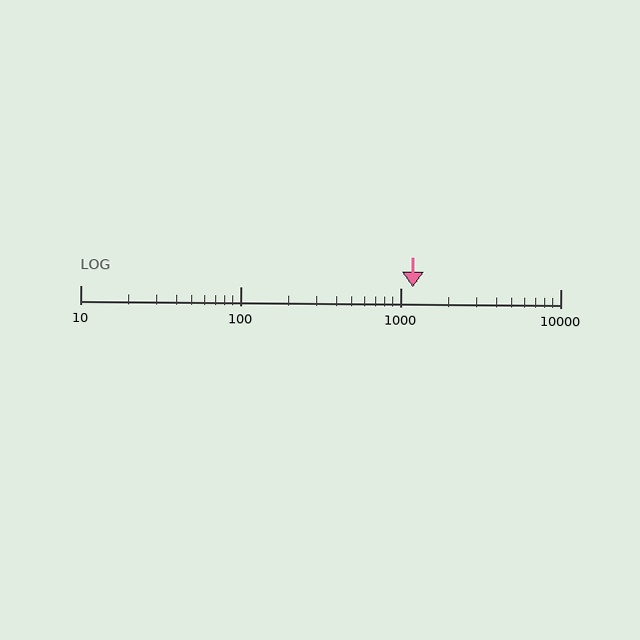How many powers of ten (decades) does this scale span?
The scale spans 3 decades, from 10 to 10000.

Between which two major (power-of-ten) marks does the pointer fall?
The pointer is between 1000 and 10000.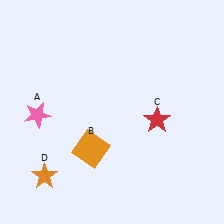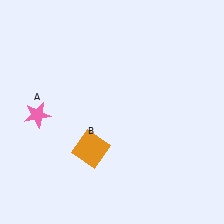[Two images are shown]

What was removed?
The red star (C), the orange star (D) were removed in Image 2.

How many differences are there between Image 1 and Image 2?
There are 2 differences between the two images.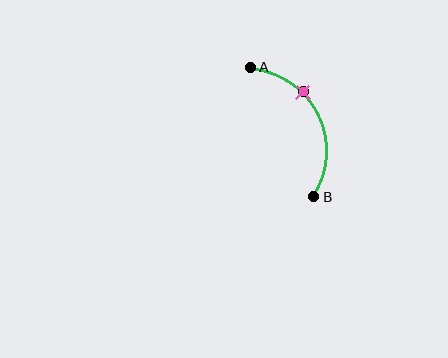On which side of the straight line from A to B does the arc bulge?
The arc bulges to the right of the straight line connecting A and B.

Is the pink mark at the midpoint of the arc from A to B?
No. The pink mark lies on the arc but is closer to endpoint A. The arc midpoint would be at the point on the curve equidistant along the arc from both A and B.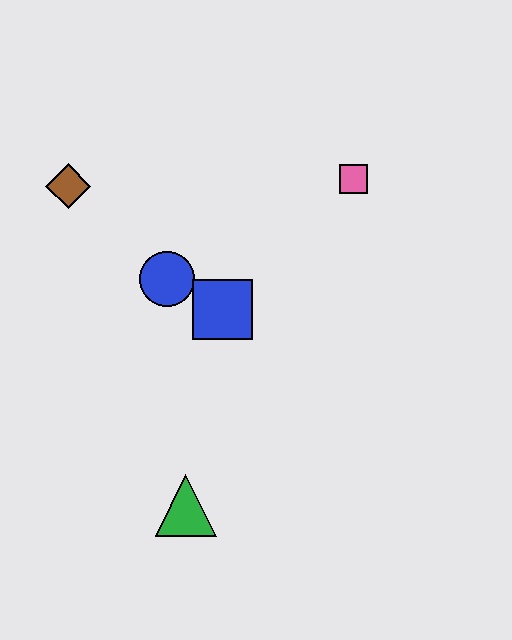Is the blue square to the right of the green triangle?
Yes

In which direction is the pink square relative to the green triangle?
The pink square is above the green triangle.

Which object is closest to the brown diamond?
The blue circle is closest to the brown diamond.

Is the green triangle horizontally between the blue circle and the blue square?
Yes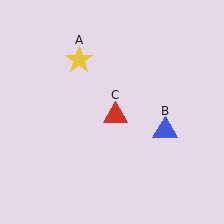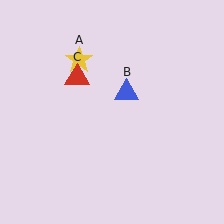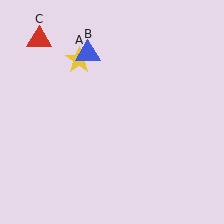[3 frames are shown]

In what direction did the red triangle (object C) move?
The red triangle (object C) moved up and to the left.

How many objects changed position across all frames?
2 objects changed position: blue triangle (object B), red triangle (object C).